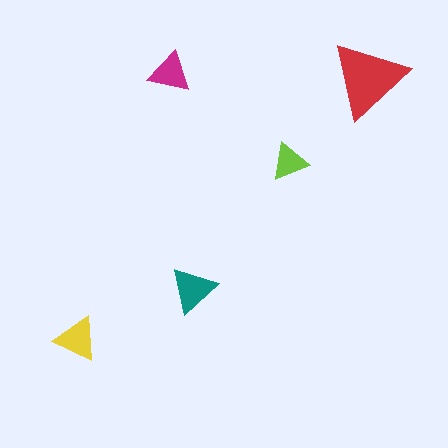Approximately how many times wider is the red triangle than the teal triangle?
About 1.5 times wider.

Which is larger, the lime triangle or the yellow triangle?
The yellow one.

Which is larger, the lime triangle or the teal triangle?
The teal one.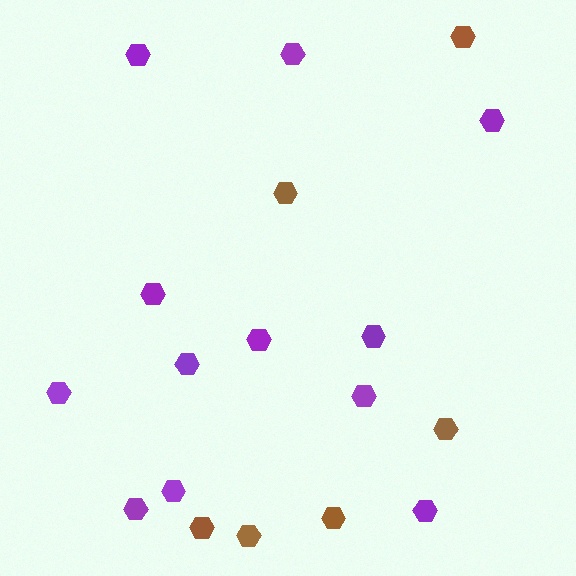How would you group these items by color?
There are 2 groups: one group of brown hexagons (6) and one group of purple hexagons (12).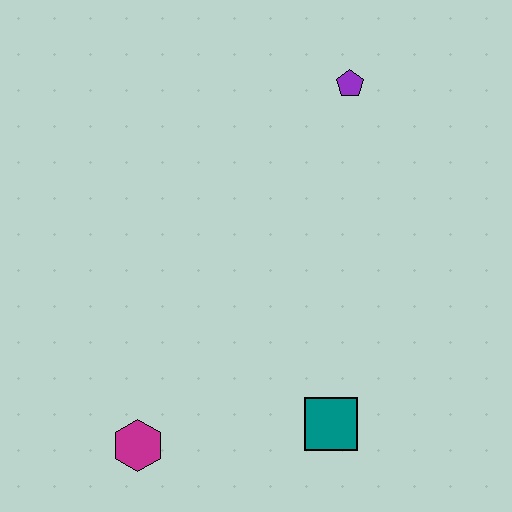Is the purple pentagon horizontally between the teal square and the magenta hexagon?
No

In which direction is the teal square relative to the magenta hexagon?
The teal square is to the right of the magenta hexagon.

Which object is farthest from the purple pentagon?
The magenta hexagon is farthest from the purple pentagon.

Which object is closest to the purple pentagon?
The teal square is closest to the purple pentagon.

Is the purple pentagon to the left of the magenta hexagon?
No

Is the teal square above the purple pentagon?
No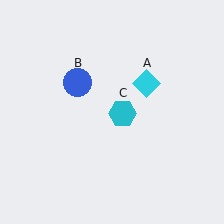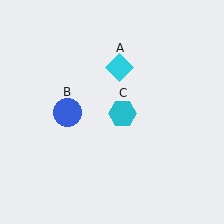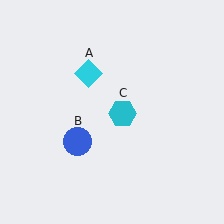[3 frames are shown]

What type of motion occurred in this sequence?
The cyan diamond (object A), blue circle (object B) rotated counterclockwise around the center of the scene.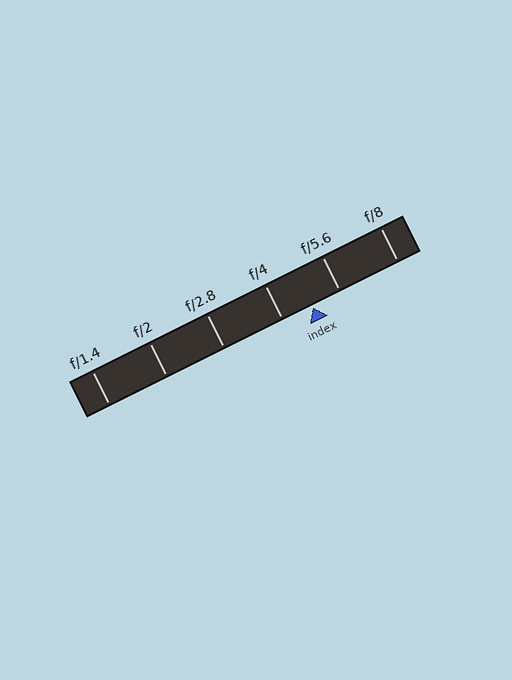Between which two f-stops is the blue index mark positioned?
The index mark is between f/4 and f/5.6.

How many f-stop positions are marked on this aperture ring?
There are 6 f-stop positions marked.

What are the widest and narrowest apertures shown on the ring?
The widest aperture shown is f/1.4 and the narrowest is f/8.